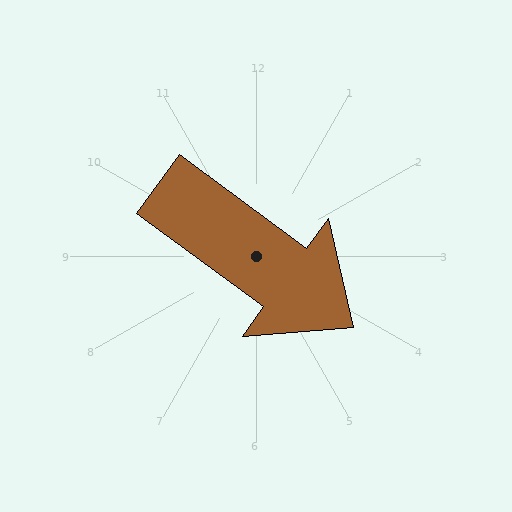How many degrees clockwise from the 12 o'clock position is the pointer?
Approximately 126 degrees.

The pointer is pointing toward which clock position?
Roughly 4 o'clock.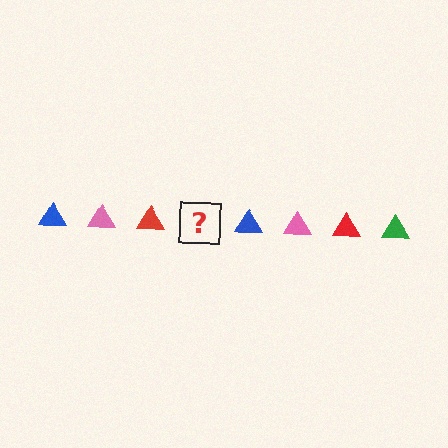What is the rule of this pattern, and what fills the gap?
The rule is that the pattern cycles through blue, pink, red, green triangles. The gap should be filled with a green triangle.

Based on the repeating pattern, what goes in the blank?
The blank should be a green triangle.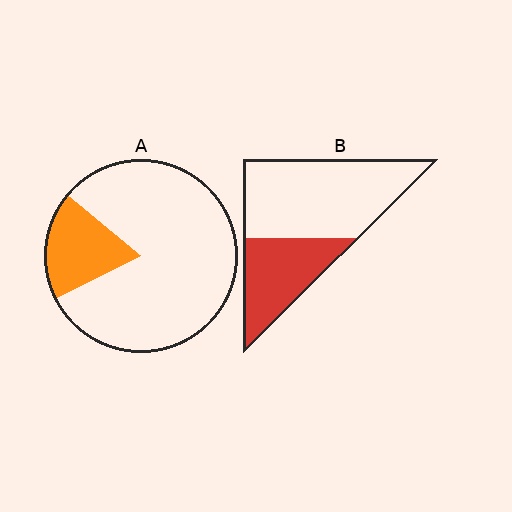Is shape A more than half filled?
No.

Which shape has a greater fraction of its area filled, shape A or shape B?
Shape B.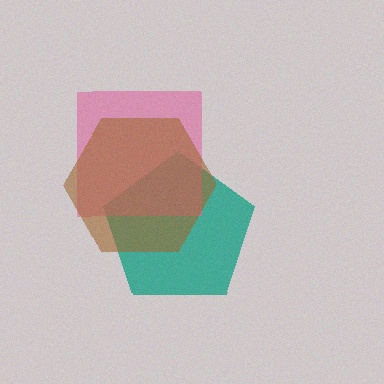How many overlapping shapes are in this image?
There are 3 overlapping shapes in the image.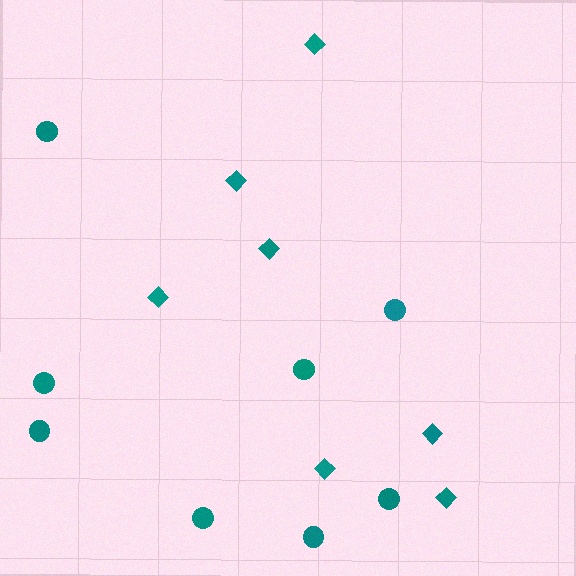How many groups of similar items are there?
There are 2 groups: one group of diamonds (7) and one group of circles (8).